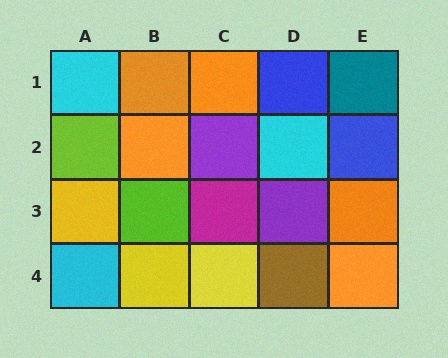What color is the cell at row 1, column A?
Cyan.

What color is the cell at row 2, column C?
Purple.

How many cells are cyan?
3 cells are cyan.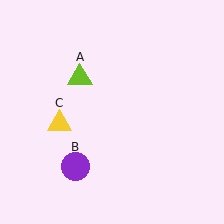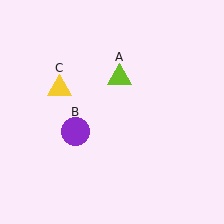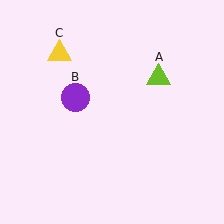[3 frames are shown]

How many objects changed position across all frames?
3 objects changed position: lime triangle (object A), purple circle (object B), yellow triangle (object C).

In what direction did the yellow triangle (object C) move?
The yellow triangle (object C) moved up.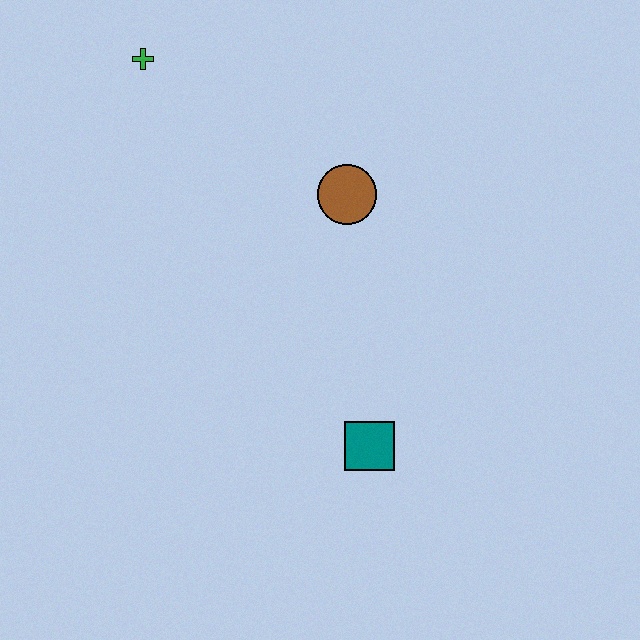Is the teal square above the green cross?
No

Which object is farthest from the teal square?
The green cross is farthest from the teal square.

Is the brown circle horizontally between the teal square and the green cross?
Yes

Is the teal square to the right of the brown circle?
Yes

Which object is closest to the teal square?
The brown circle is closest to the teal square.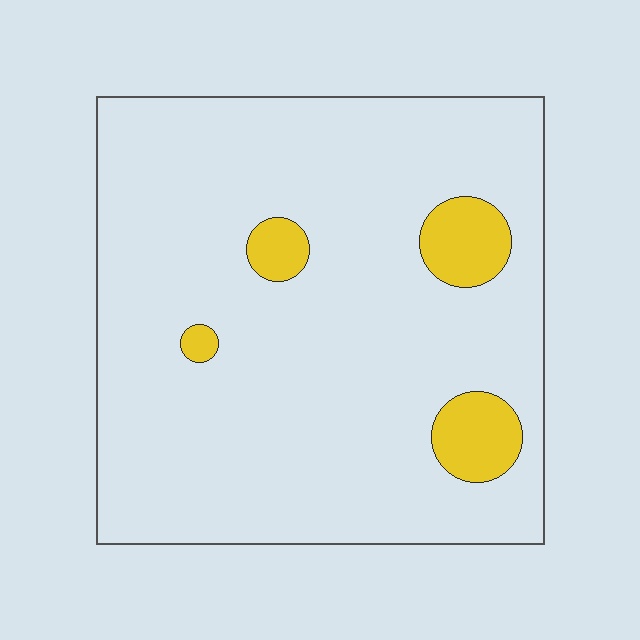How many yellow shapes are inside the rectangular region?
4.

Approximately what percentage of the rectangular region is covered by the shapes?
Approximately 10%.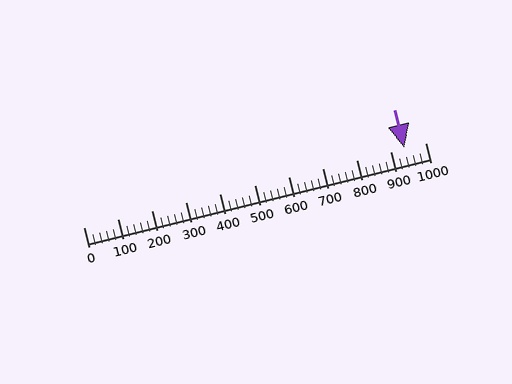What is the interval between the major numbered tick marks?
The major tick marks are spaced 100 units apart.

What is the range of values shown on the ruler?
The ruler shows values from 0 to 1000.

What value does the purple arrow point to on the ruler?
The purple arrow points to approximately 940.